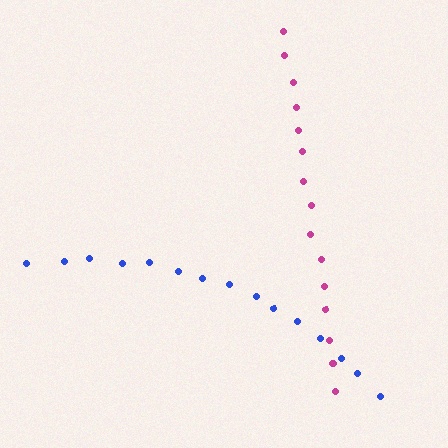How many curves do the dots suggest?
There are 2 distinct paths.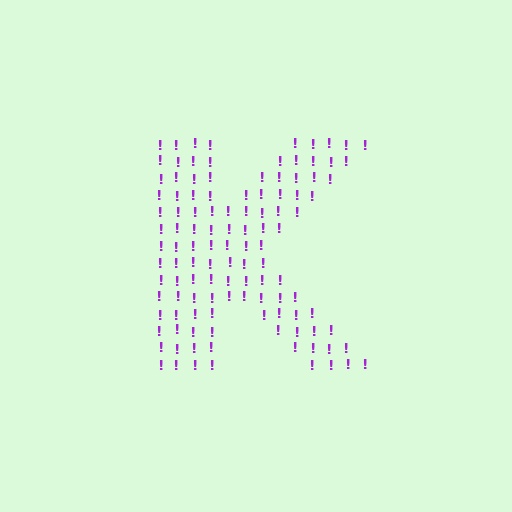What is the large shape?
The large shape is the letter K.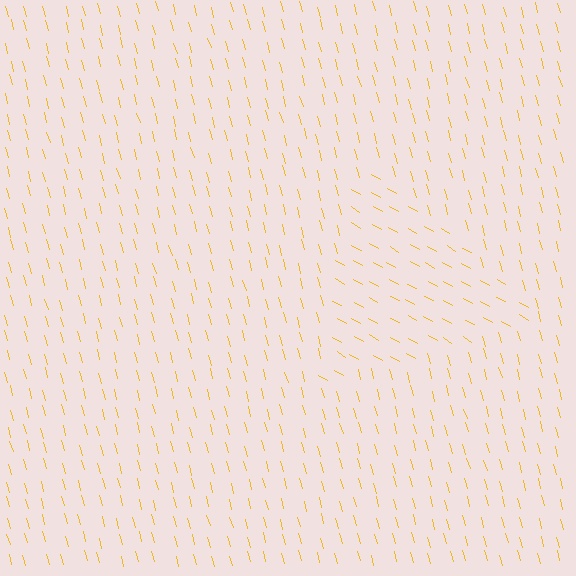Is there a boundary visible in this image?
Yes, there is a texture boundary formed by a change in line orientation.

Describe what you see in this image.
The image is filled with small yellow line segments. A triangle region in the image has lines oriented differently from the surrounding lines, creating a visible texture boundary.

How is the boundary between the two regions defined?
The boundary is defined purely by a change in line orientation (approximately 45 degrees difference). All lines are the same color and thickness.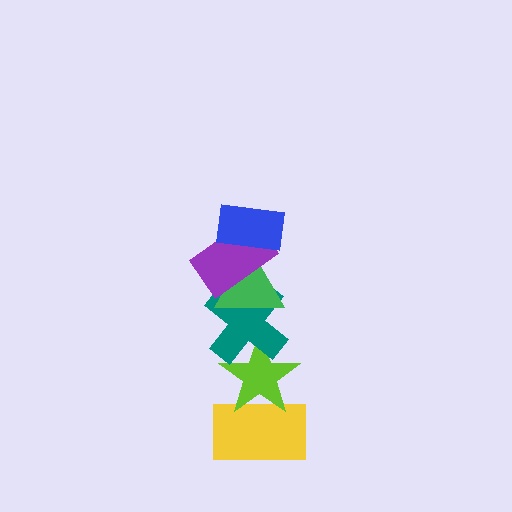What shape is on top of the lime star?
The teal cross is on top of the lime star.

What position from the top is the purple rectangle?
The purple rectangle is 2nd from the top.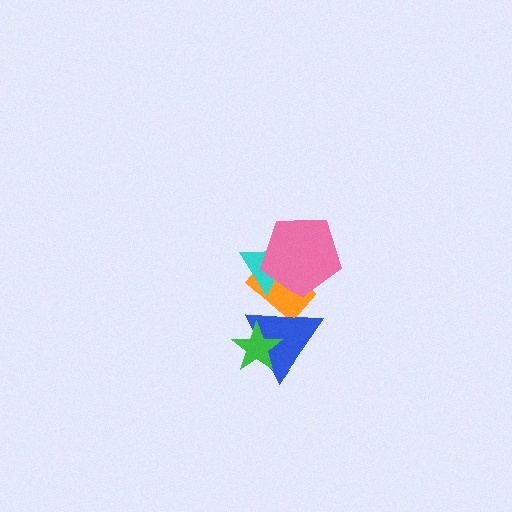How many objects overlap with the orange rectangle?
3 objects overlap with the orange rectangle.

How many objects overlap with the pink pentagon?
2 objects overlap with the pink pentagon.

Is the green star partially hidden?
No, no other shape covers it.